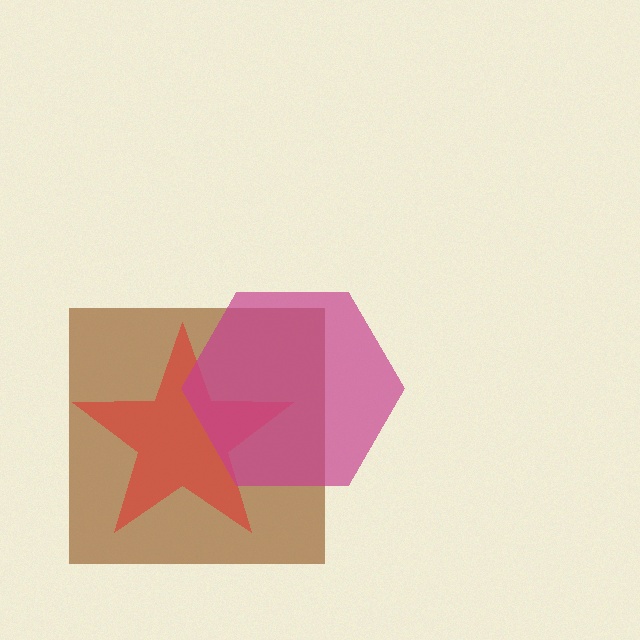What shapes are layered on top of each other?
The layered shapes are: a brown square, a red star, a magenta hexagon.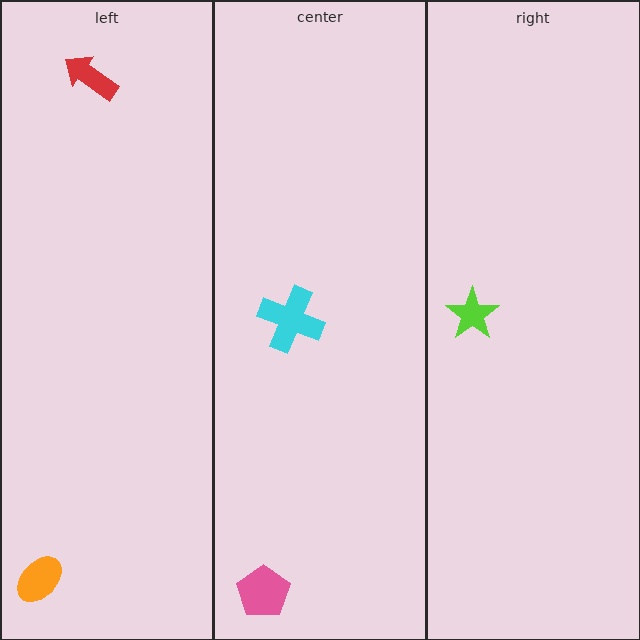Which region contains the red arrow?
The left region.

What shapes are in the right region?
The lime star.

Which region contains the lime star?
The right region.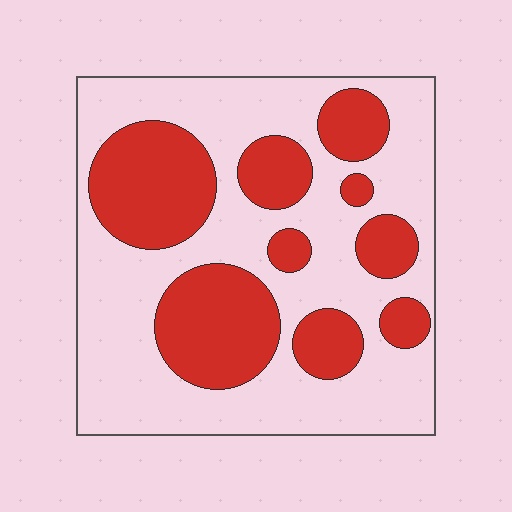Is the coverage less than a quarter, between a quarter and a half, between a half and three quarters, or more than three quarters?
Between a quarter and a half.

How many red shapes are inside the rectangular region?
9.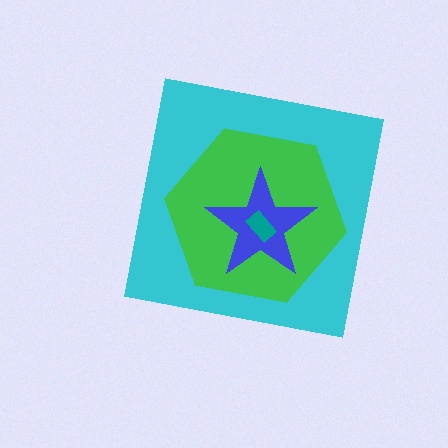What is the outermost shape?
The cyan square.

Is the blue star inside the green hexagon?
Yes.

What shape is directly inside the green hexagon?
The blue star.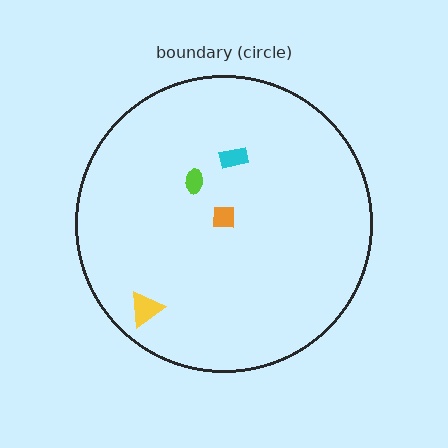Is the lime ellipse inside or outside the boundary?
Inside.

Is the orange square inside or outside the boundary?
Inside.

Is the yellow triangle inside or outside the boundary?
Inside.